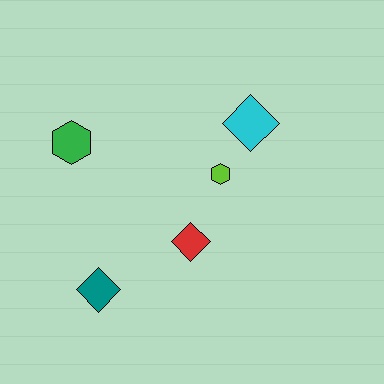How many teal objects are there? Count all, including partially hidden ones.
There is 1 teal object.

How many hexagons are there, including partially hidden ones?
There are 2 hexagons.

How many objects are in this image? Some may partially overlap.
There are 5 objects.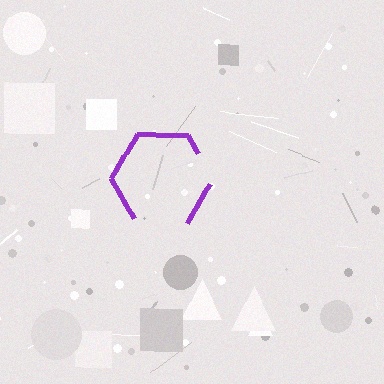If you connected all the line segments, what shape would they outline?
They would outline a hexagon.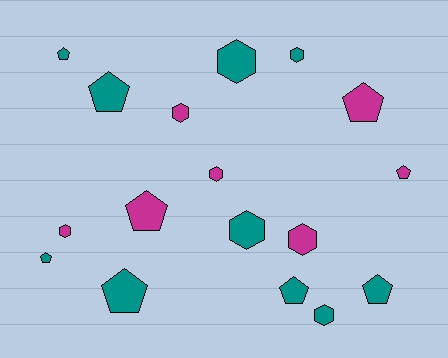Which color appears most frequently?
Teal, with 10 objects.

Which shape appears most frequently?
Pentagon, with 9 objects.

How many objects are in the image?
There are 17 objects.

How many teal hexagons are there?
There are 4 teal hexagons.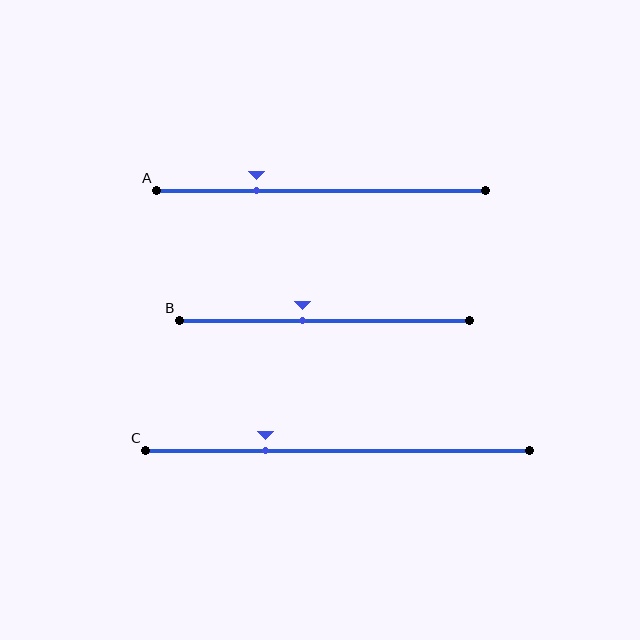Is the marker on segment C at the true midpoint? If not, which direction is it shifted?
No, the marker on segment C is shifted to the left by about 19% of the segment length.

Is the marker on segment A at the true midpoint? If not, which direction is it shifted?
No, the marker on segment A is shifted to the left by about 20% of the segment length.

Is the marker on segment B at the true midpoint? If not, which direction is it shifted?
No, the marker on segment B is shifted to the left by about 8% of the segment length.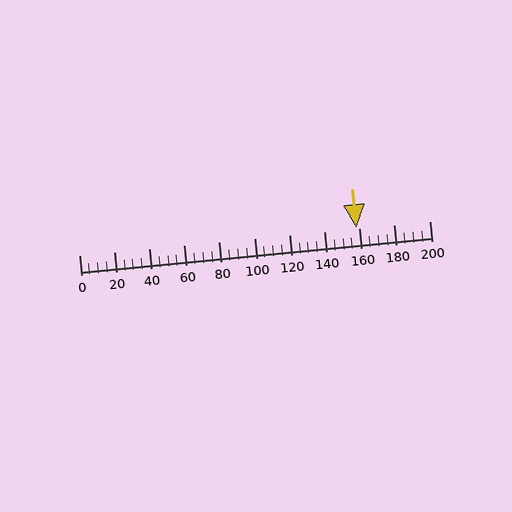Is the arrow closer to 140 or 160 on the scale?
The arrow is closer to 160.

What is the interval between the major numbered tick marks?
The major tick marks are spaced 20 units apart.